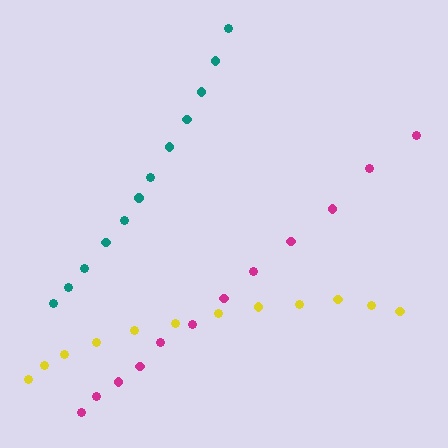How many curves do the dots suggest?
There are 3 distinct paths.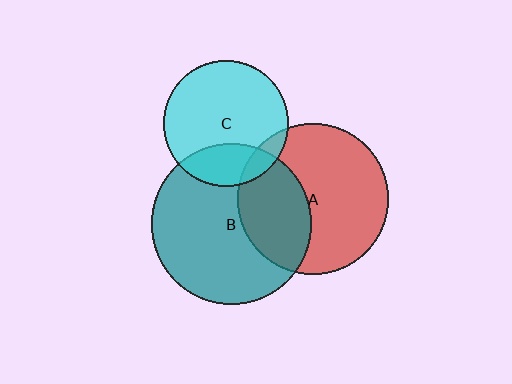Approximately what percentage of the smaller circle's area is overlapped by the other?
Approximately 35%.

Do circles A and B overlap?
Yes.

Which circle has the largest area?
Circle B (teal).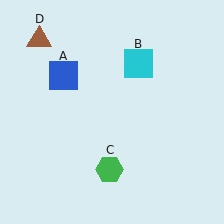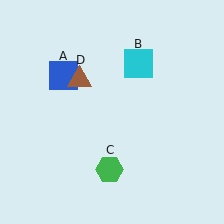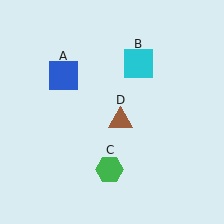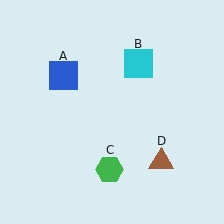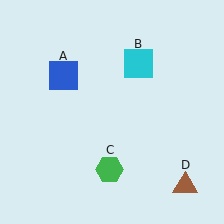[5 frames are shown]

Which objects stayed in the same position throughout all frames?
Blue square (object A) and cyan square (object B) and green hexagon (object C) remained stationary.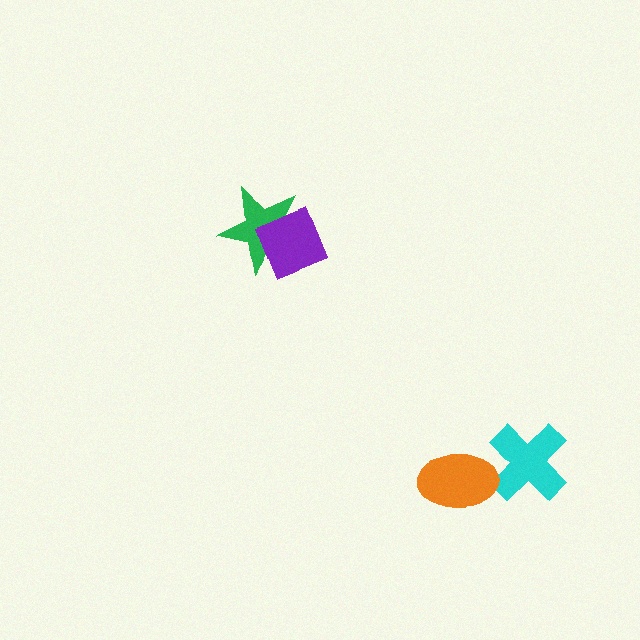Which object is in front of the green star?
The purple square is in front of the green star.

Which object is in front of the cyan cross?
The orange ellipse is in front of the cyan cross.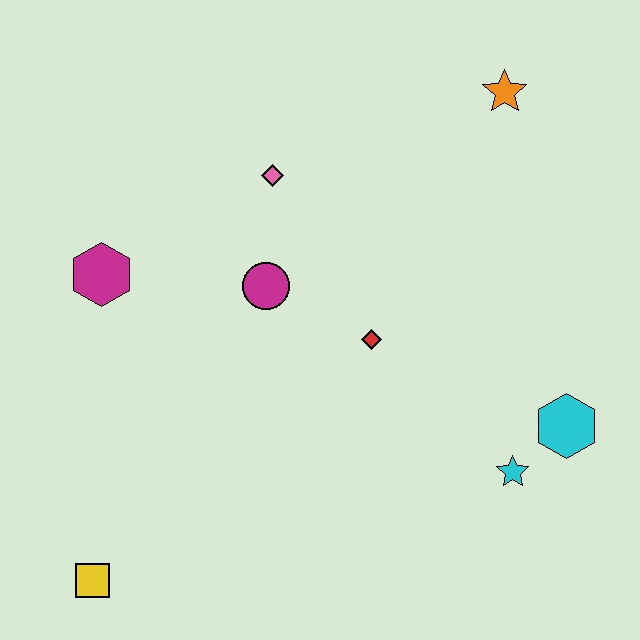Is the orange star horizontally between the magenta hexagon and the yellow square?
No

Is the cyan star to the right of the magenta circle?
Yes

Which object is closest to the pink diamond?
The magenta circle is closest to the pink diamond.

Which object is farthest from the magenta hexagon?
The cyan hexagon is farthest from the magenta hexagon.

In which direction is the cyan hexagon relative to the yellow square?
The cyan hexagon is to the right of the yellow square.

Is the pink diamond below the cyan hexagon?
No